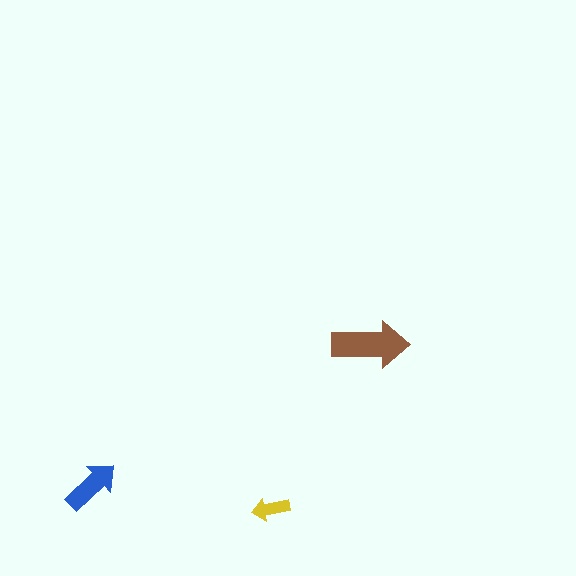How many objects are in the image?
There are 3 objects in the image.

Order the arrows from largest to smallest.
the brown one, the blue one, the yellow one.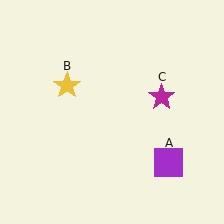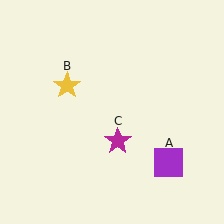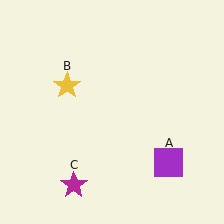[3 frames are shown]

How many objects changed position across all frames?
1 object changed position: magenta star (object C).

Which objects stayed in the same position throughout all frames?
Purple square (object A) and yellow star (object B) remained stationary.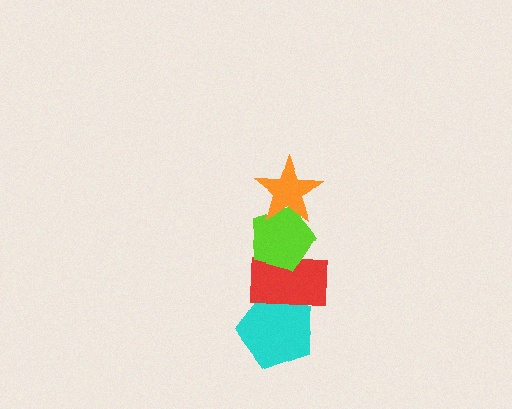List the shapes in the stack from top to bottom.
From top to bottom: the orange star, the lime pentagon, the red rectangle, the cyan pentagon.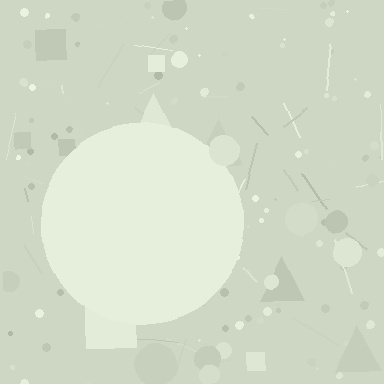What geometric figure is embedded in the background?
A circle is embedded in the background.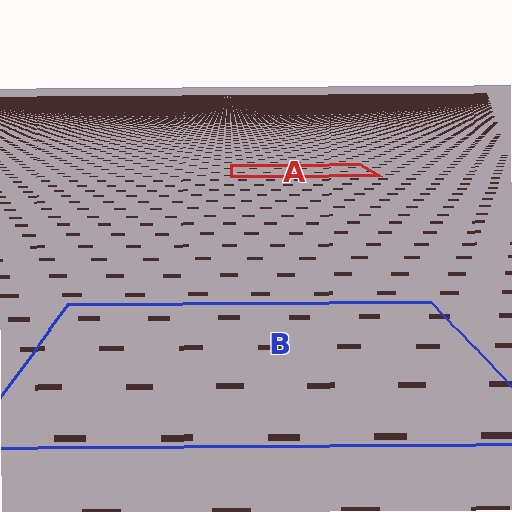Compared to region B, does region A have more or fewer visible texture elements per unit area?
Region A has more texture elements per unit area — they are packed more densely because it is farther away.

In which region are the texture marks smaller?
The texture marks are smaller in region A, because it is farther away.